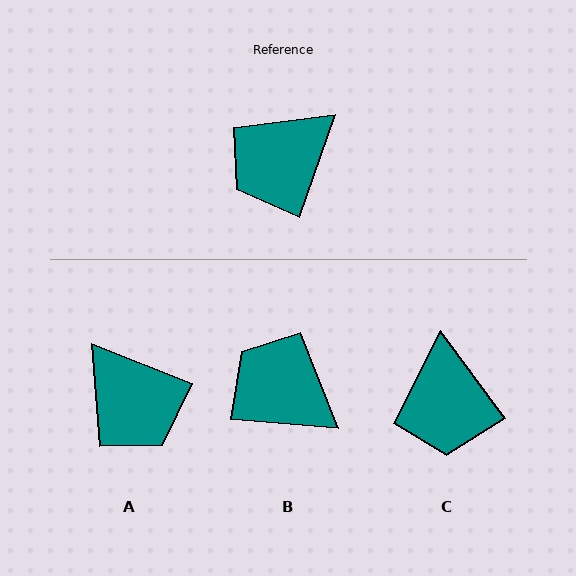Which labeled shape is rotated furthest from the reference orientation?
A, about 88 degrees away.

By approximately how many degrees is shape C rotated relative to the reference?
Approximately 56 degrees counter-clockwise.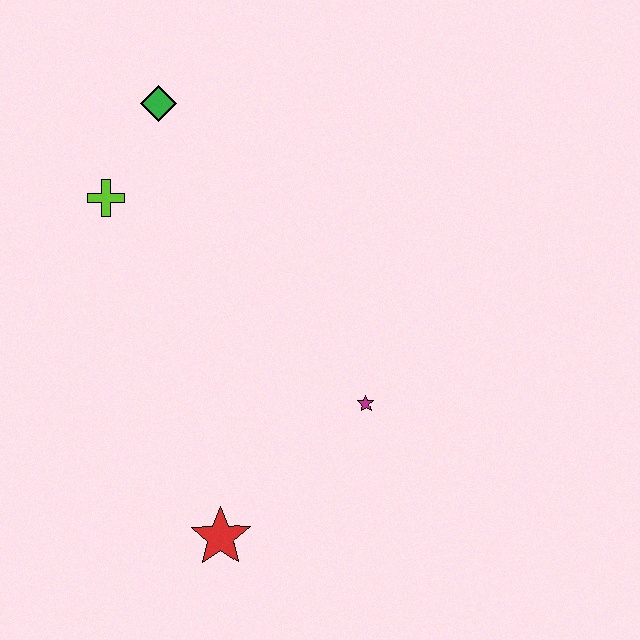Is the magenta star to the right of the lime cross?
Yes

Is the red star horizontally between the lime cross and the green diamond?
No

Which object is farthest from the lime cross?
The red star is farthest from the lime cross.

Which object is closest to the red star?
The magenta star is closest to the red star.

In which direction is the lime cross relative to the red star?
The lime cross is above the red star.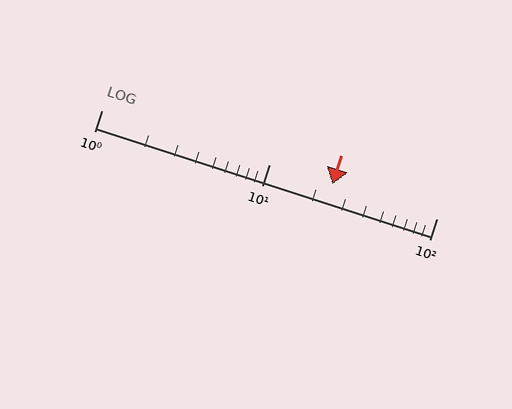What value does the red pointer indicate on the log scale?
The pointer indicates approximately 24.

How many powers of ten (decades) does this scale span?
The scale spans 2 decades, from 1 to 100.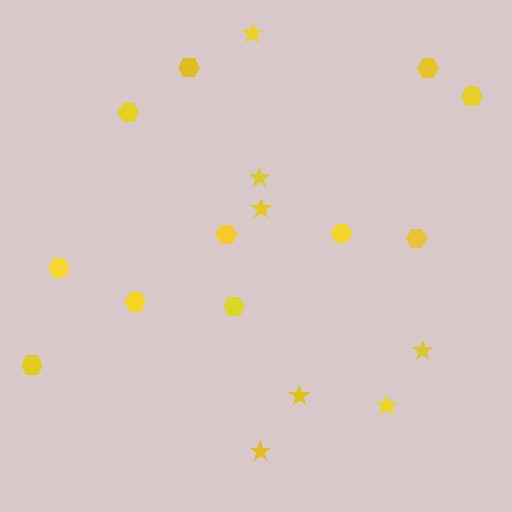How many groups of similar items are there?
There are 2 groups: one group of hexagons (11) and one group of stars (7).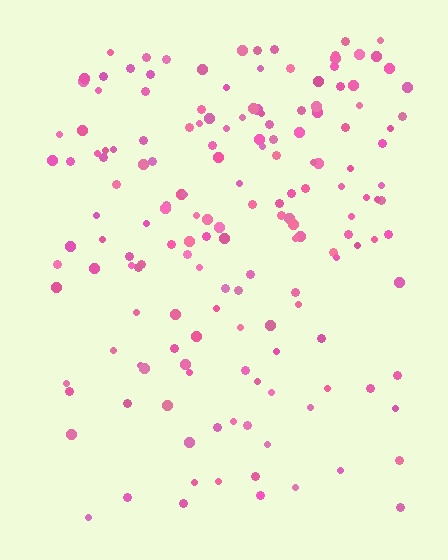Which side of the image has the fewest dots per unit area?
The bottom.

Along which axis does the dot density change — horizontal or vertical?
Vertical.